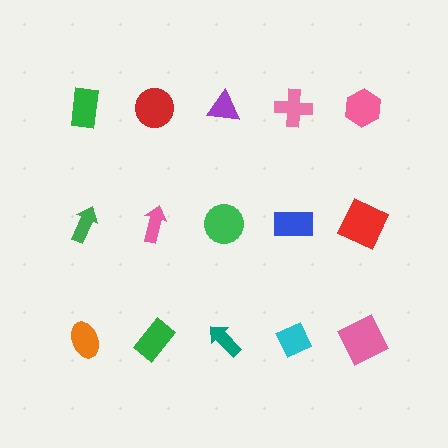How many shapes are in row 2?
5 shapes.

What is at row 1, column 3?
A purple triangle.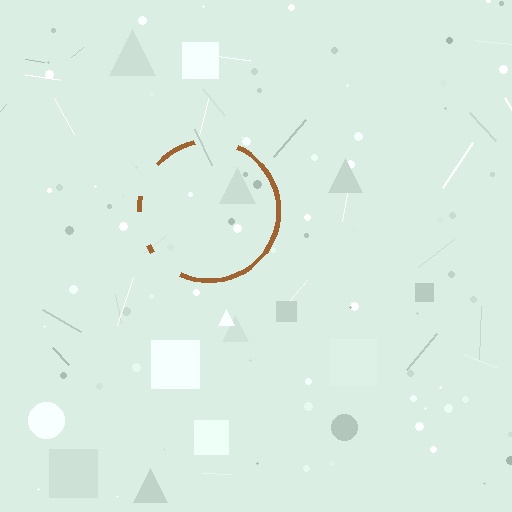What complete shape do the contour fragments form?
The contour fragments form a circle.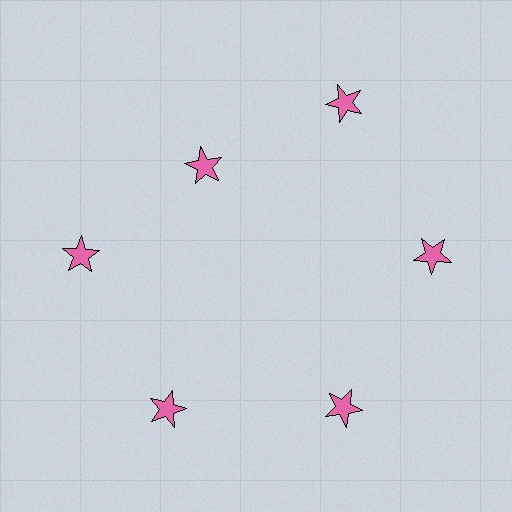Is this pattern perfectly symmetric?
No. The 6 pink stars are arranged in a ring, but one element near the 11 o'clock position is pulled inward toward the center, breaking the 6-fold rotational symmetry.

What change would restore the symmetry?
The symmetry would be restored by moving it outward, back onto the ring so that all 6 stars sit at equal angles and equal distance from the center.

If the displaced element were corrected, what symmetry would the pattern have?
It would have 6-fold rotational symmetry — the pattern would map onto itself every 60 degrees.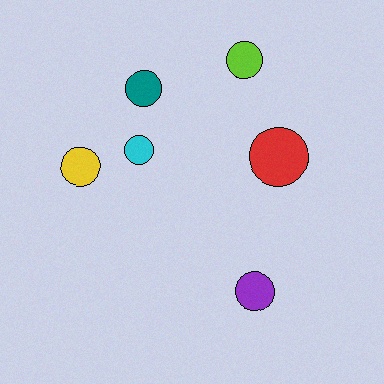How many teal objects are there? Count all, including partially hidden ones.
There is 1 teal object.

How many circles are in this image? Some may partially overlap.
There are 6 circles.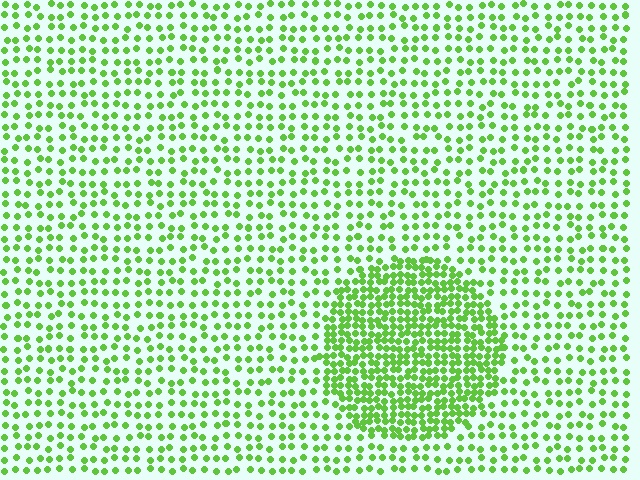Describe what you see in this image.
The image contains small lime elements arranged at two different densities. A circle-shaped region is visible where the elements are more densely packed than the surrounding area.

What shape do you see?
I see a circle.